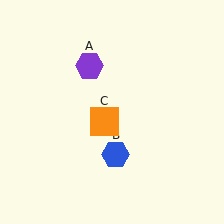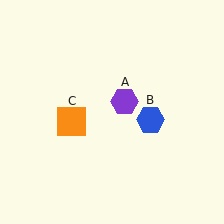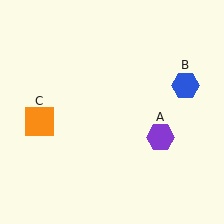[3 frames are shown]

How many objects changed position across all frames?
3 objects changed position: purple hexagon (object A), blue hexagon (object B), orange square (object C).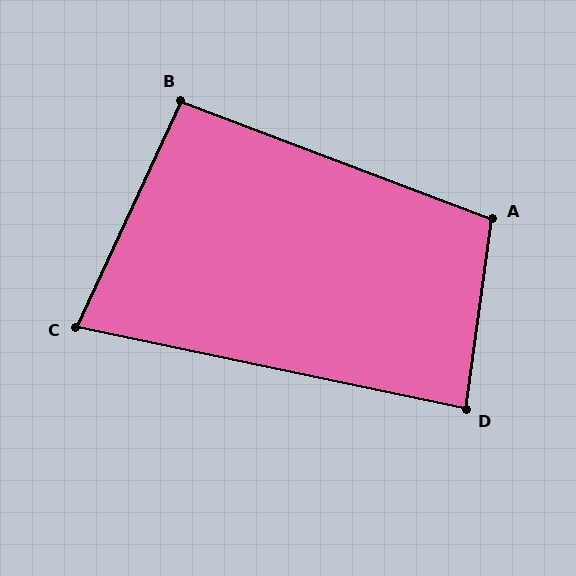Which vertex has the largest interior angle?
A, at approximately 103 degrees.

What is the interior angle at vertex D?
Approximately 86 degrees (approximately right).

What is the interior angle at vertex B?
Approximately 94 degrees (approximately right).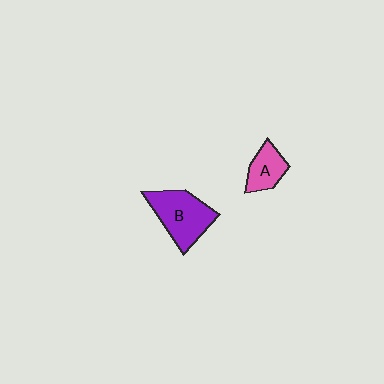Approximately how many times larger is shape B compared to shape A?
Approximately 1.8 times.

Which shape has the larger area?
Shape B (purple).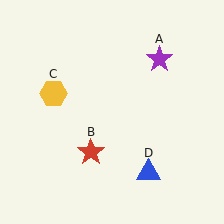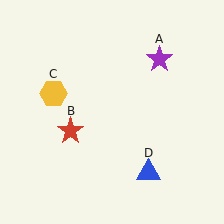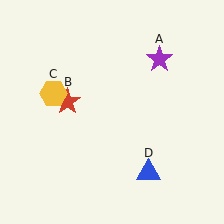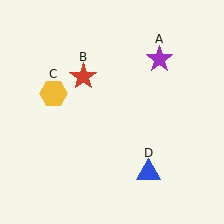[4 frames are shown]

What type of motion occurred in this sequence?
The red star (object B) rotated clockwise around the center of the scene.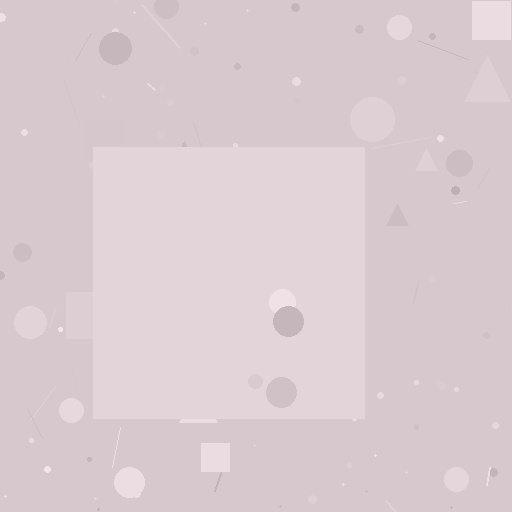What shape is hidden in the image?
A square is hidden in the image.